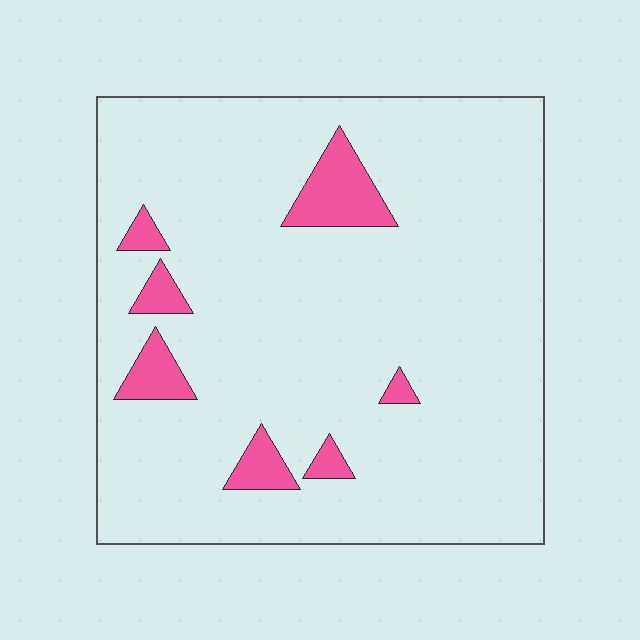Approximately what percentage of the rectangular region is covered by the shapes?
Approximately 10%.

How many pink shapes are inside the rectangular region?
7.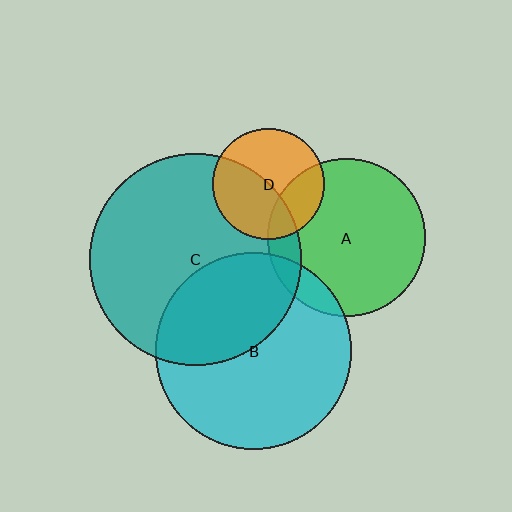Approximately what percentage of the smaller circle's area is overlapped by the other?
Approximately 10%.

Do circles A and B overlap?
Yes.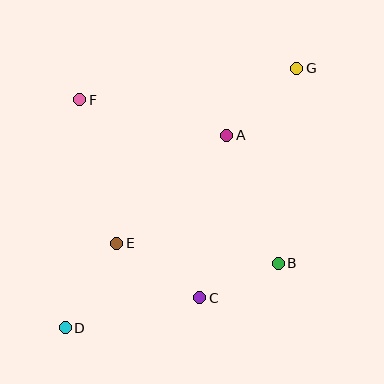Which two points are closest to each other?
Points B and C are closest to each other.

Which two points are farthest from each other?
Points D and G are farthest from each other.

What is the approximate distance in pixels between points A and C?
The distance between A and C is approximately 165 pixels.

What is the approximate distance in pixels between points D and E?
The distance between D and E is approximately 99 pixels.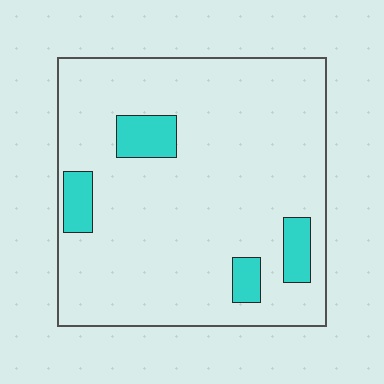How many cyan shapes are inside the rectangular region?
4.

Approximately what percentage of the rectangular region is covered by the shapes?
Approximately 10%.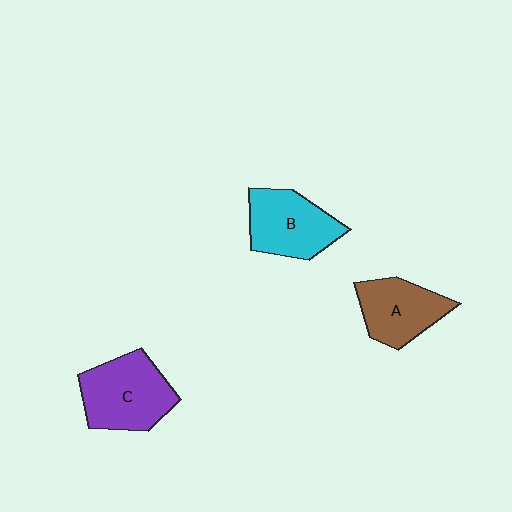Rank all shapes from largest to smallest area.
From largest to smallest: C (purple), B (cyan), A (brown).